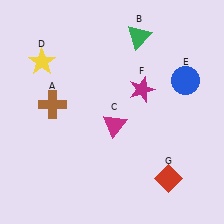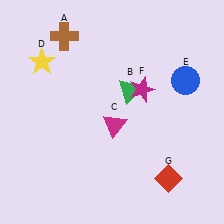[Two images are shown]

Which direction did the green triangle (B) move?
The green triangle (B) moved down.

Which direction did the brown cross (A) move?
The brown cross (A) moved up.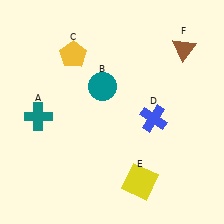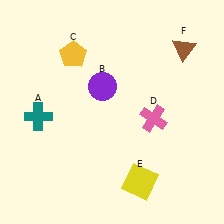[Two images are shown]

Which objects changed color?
B changed from teal to purple. D changed from blue to pink.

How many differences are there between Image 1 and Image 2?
There are 2 differences between the two images.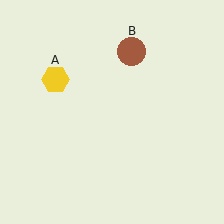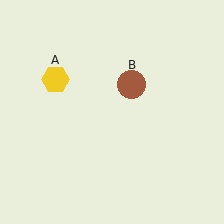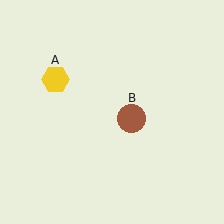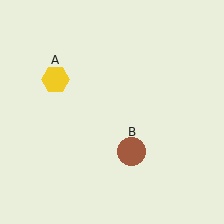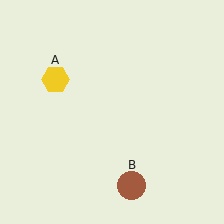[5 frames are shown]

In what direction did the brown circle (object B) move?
The brown circle (object B) moved down.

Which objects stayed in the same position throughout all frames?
Yellow hexagon (object A) remained stationary.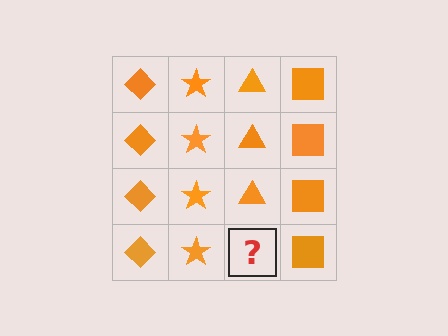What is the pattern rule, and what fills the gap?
The rule is that each column has a consistent shape. The gap should be filled with an orange triangle.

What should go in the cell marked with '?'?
The missing cell should contain an orange triangle.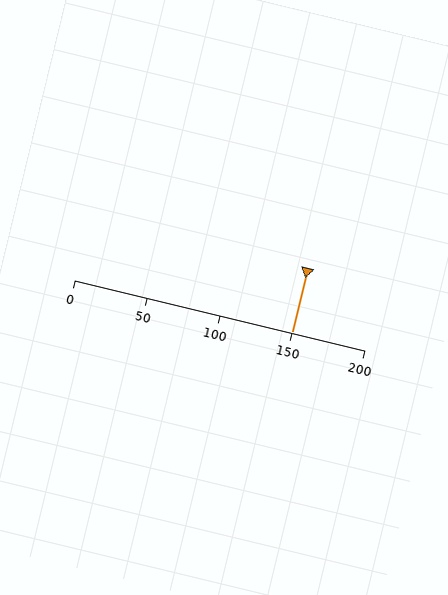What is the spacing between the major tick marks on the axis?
The major ticks are spaced 50 apart.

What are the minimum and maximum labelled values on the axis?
The axis runs from 0 to 200.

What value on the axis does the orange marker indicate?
The marker indicates approximately 150.